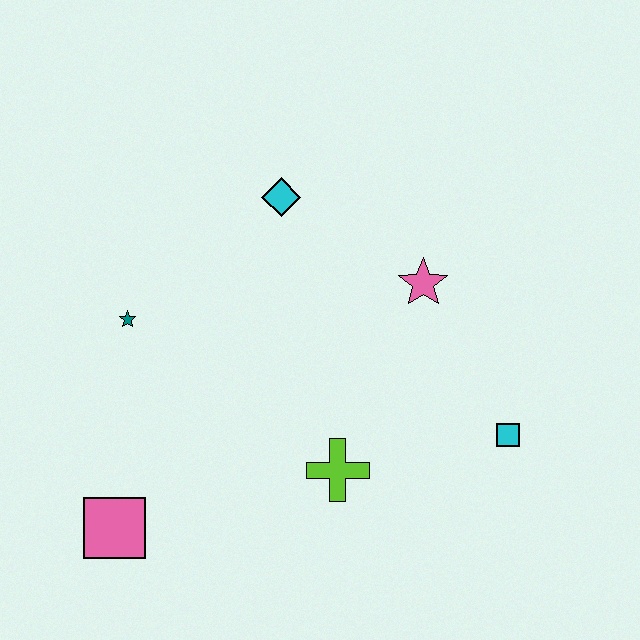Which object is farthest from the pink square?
The cyan square is farthest from the pink square.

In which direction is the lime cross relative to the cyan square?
The lime cross is to the left of the cyan square.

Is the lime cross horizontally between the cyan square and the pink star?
No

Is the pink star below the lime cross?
No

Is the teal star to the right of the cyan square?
No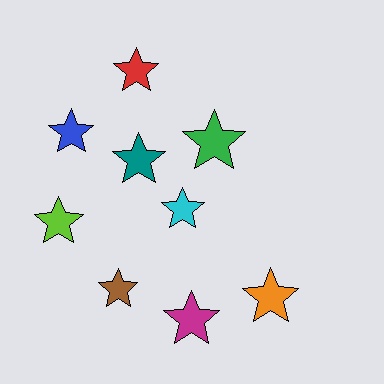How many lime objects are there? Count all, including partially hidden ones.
There is 1 lime object.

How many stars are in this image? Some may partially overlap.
There are 9 stars.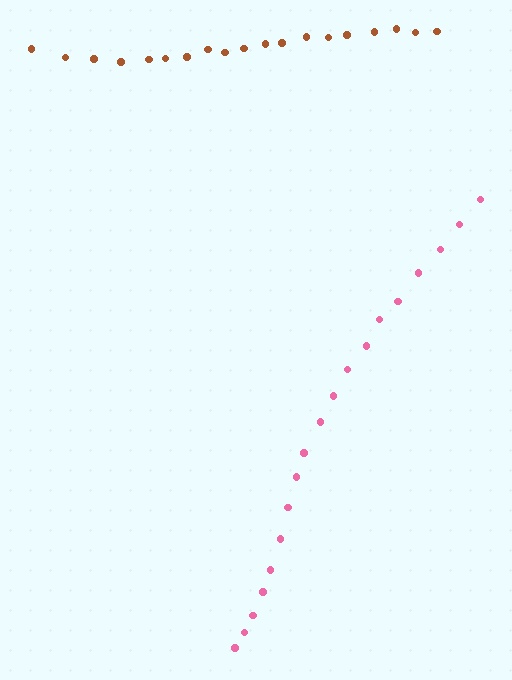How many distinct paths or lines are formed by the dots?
There are 2 distinct paths.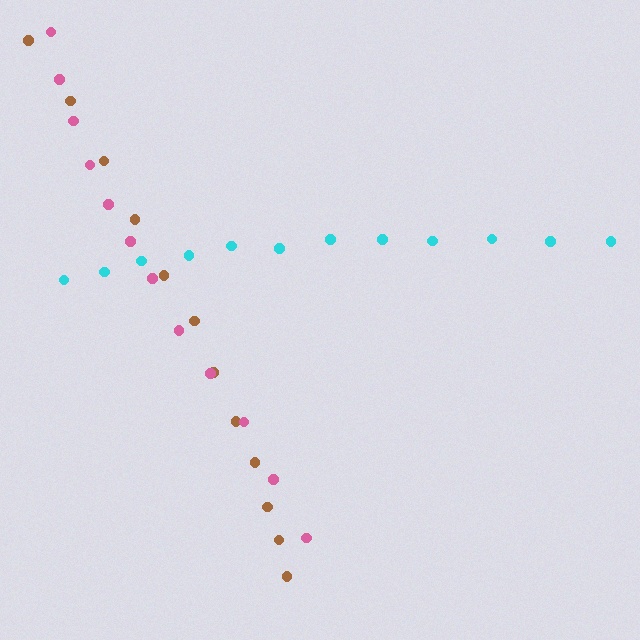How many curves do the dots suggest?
There are 3 distinct paths.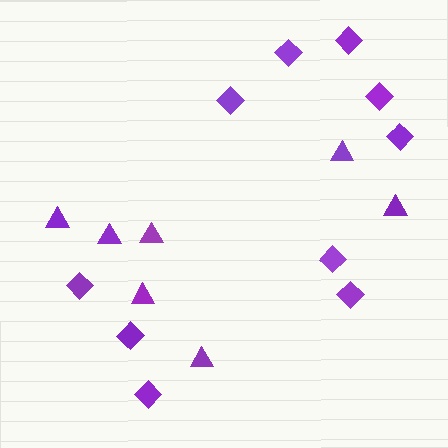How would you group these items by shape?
There are 2 groups: one group of diamonds (10) and one group of triangles (7).